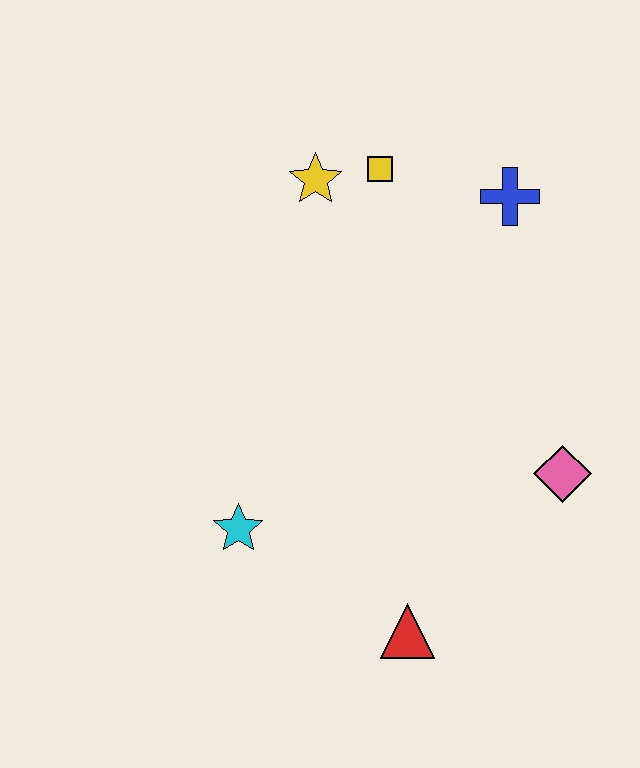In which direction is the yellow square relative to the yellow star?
The yellow square is to the right of the yellow star.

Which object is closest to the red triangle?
The cyan star is closest to the red triangle.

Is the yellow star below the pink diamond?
No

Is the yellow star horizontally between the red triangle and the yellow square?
No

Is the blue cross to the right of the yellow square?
Yes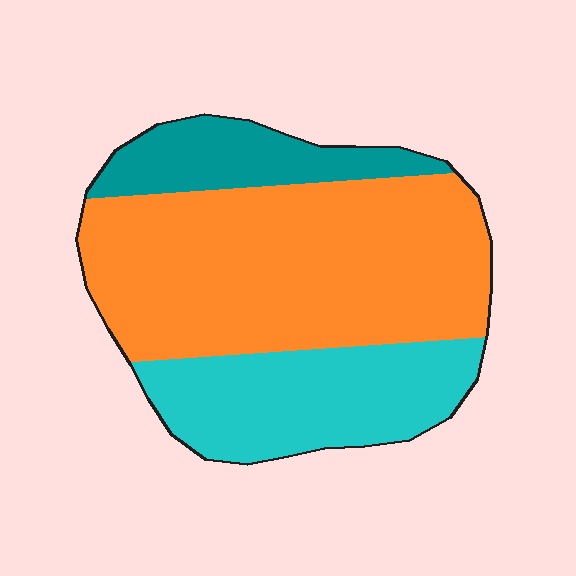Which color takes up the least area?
Teal, at roughly 15%.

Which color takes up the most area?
Orange, at roughly 55%.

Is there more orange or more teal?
Orange.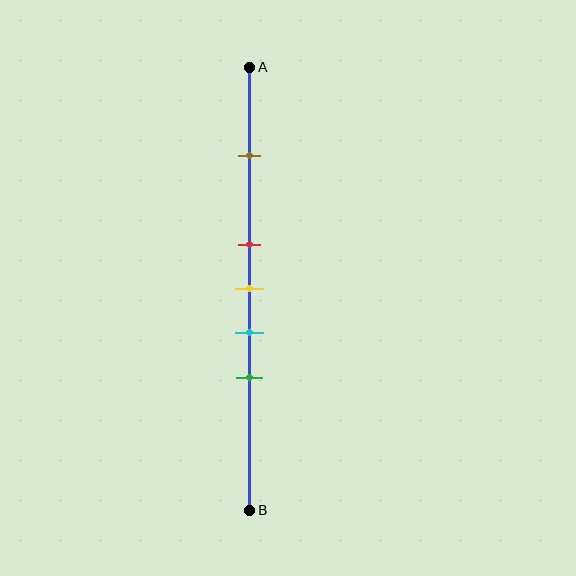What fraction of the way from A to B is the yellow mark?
The yellow mark is approximately 50% (0.5) of the way from A to B.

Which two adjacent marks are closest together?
The red and yellow marks are the closest adjacent pair.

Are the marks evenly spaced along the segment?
No, the marks are not evenly spaced.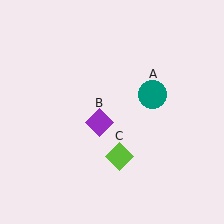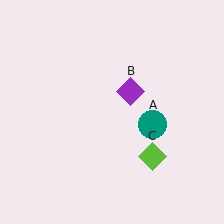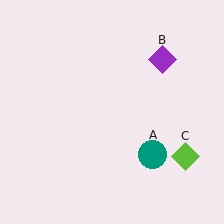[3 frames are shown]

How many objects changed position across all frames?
3 objects changed position: teal circle (object A), purple diamond (object B), lime diamond (object C).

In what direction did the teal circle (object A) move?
The teal circle (object A) moved down.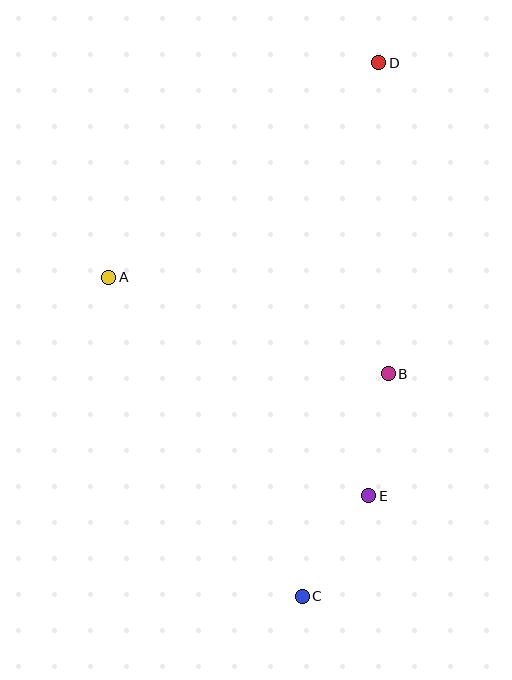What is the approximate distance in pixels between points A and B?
The distance between A and B is approximately 295 pixels.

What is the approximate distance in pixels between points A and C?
The distance between A and C is approximately 373 pixels.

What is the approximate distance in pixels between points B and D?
The distance between B and D is approximately 311 pixels.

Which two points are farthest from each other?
Points C and D are farthest from each other.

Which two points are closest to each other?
Points C and E are closest to each other.